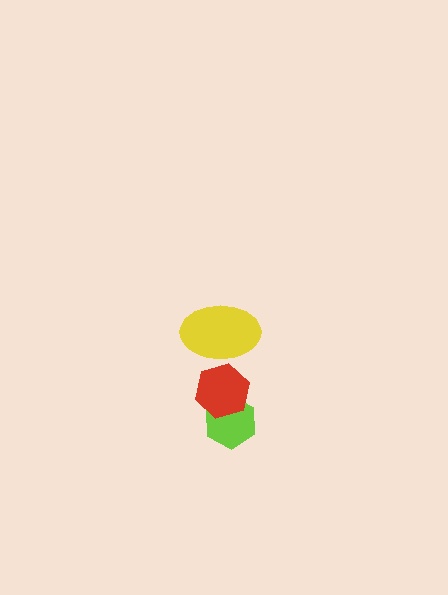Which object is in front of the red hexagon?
The yellow ellipse is in front of the red hexagon.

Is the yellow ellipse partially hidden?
No, no other shape covers it.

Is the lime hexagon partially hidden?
Yes, it is partially covered by another shape.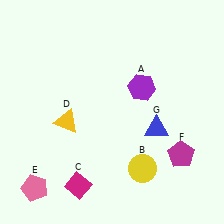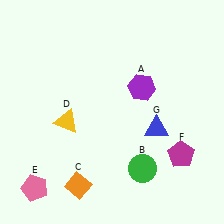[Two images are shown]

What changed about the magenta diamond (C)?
In Image 1, C is magenta. In Image 2, it changed to orange.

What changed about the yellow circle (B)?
In Image 1, B is yellow. In Image 2, it changed to green.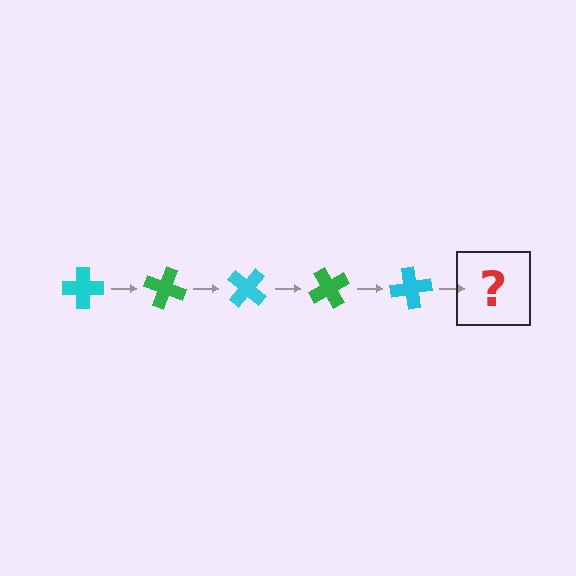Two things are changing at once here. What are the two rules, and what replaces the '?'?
The two rules are that it rotates 20 degrees each step and the color cycles through cyan and green. The '?' should be a green cross, rotated 100 degrees from the start.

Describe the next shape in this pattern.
It should be a green cross, rotated 100 degrees from the start.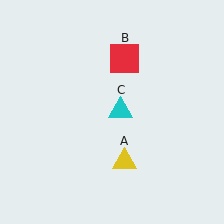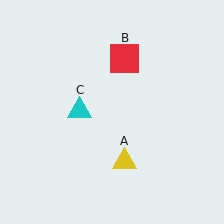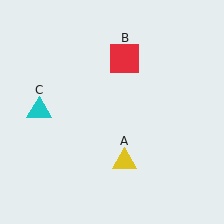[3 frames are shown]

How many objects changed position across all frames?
1 object changed position: cyan triangle (object C).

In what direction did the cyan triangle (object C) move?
The cyan triangle (object C) moved left.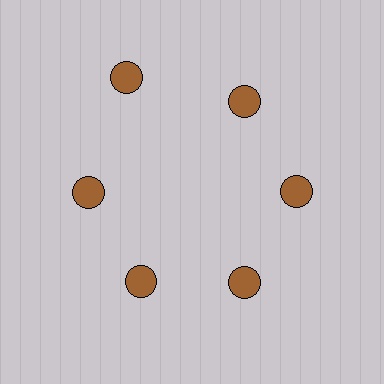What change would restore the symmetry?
The symmetry would be restored by moving it inward, back onto the ring so that all 6 circles sit at equal angles and equal distance from the center.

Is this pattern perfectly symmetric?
No. The 6 brown circles are arranged in a ring, but one element near the 11 o'clock position is pushed outward from the center, breaking the 6-fold rotational symmetry.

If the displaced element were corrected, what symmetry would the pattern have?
It would have 6-fold rotational symmetry — the pattern would map onto itself every 60 degrees.